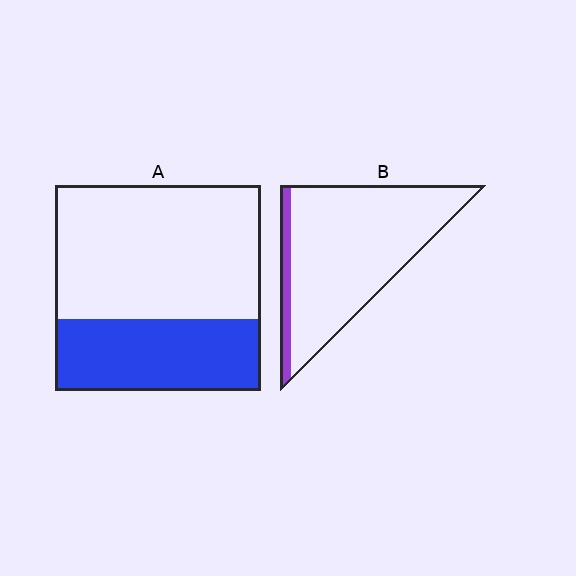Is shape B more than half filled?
No.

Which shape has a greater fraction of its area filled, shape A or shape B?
Shape A.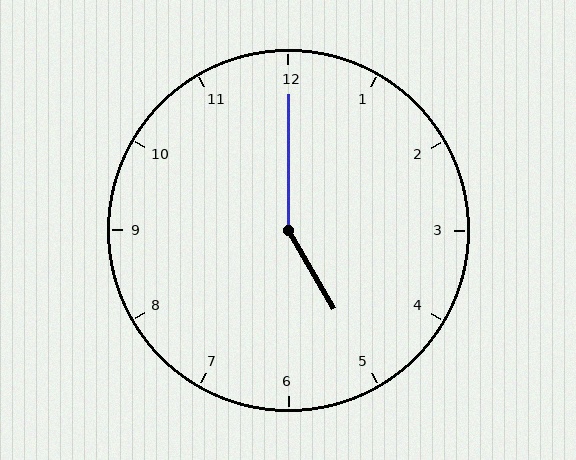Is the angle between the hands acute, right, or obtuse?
It is obtuse.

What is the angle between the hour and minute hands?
Approximately 150 degrees.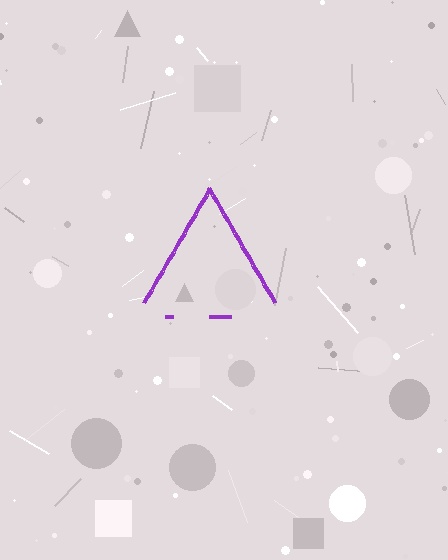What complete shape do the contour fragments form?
The contour fragments form a triangle.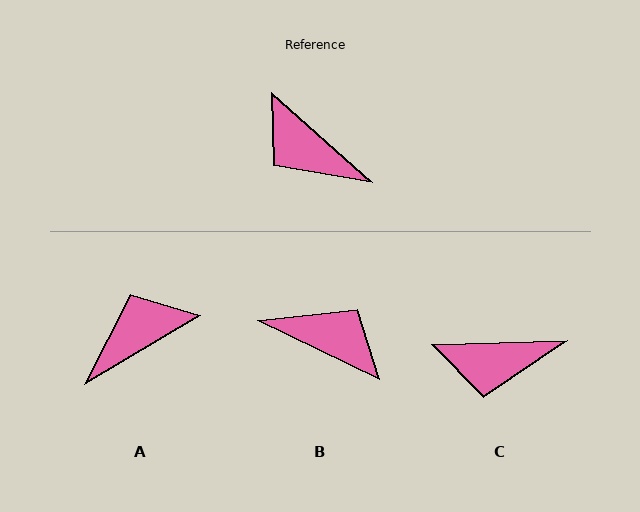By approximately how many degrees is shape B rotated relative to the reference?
Approximately 164 degrees clockwise.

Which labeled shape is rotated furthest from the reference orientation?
B, about 164 degrees away.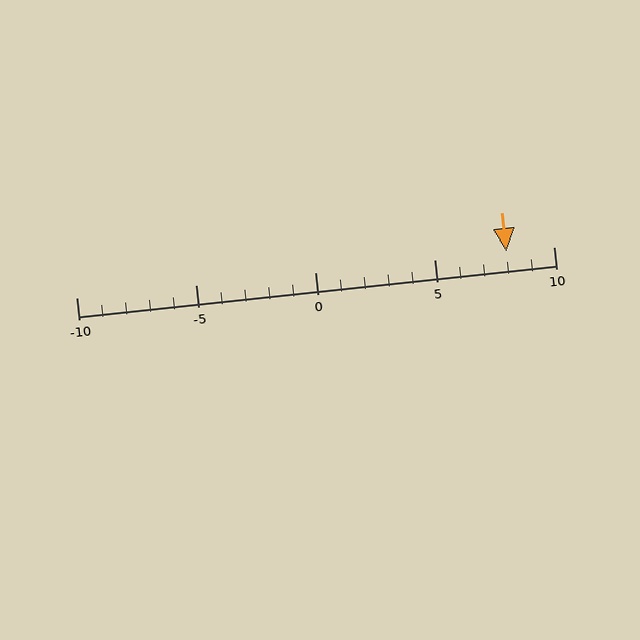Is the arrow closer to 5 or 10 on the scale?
The arrow is closer to 10.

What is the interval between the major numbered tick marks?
The major tick marks are spaced 5 units apart.